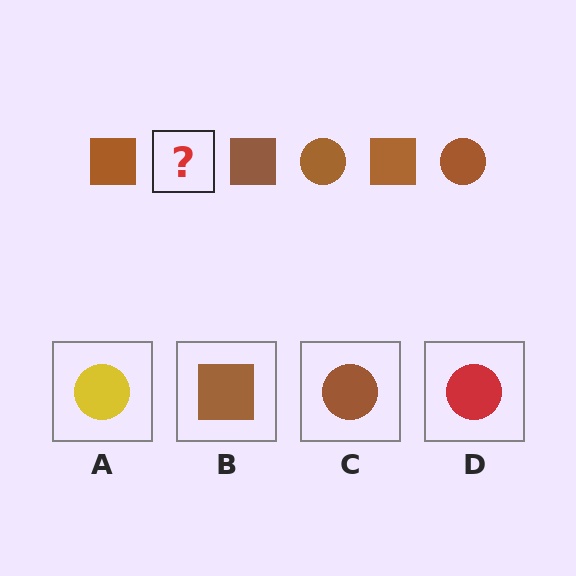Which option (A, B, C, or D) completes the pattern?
C.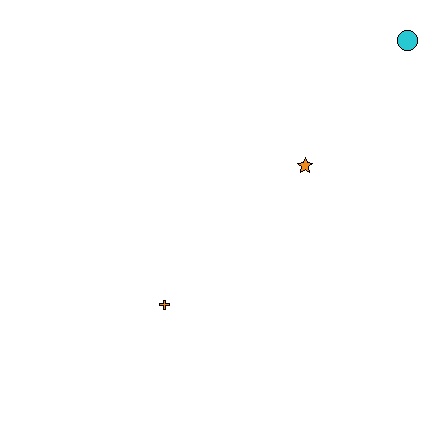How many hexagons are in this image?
There are no hexagons.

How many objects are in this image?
There are 3 objects.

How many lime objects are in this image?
There are no lime objects.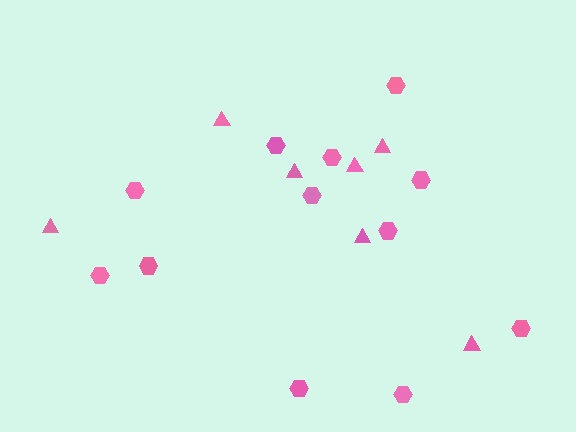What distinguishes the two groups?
There are 2 groups: one group of hexagons (12) and one group of triangles (7).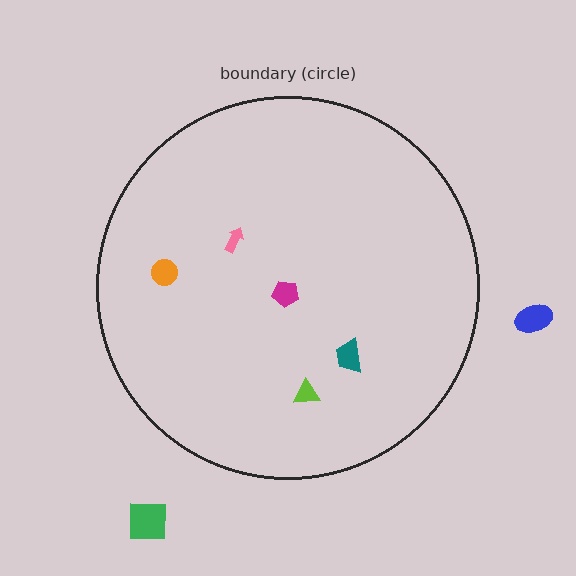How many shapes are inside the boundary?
5 inside, 2 outside.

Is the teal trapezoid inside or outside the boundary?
Inside.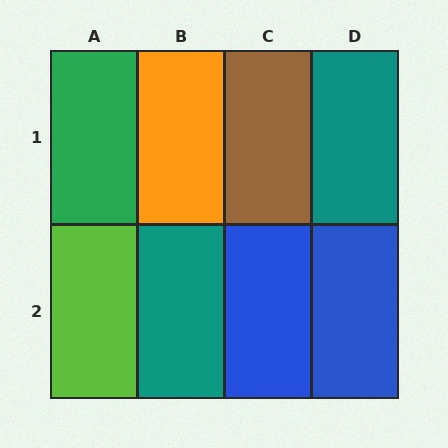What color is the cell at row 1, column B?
Orange.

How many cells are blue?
2 cells are blue.